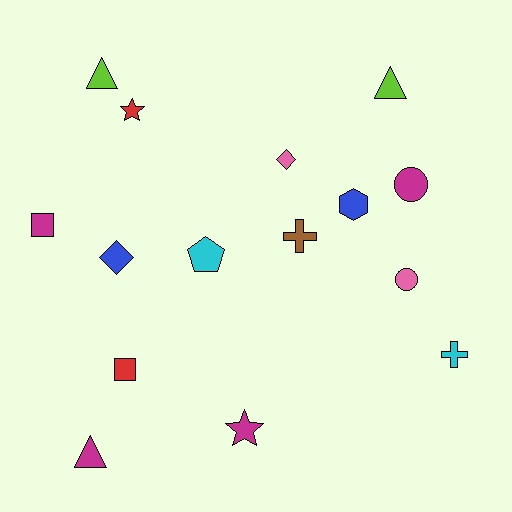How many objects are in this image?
There are 15 objects.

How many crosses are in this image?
There are 2 crosses.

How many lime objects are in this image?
There are 2 lime objects.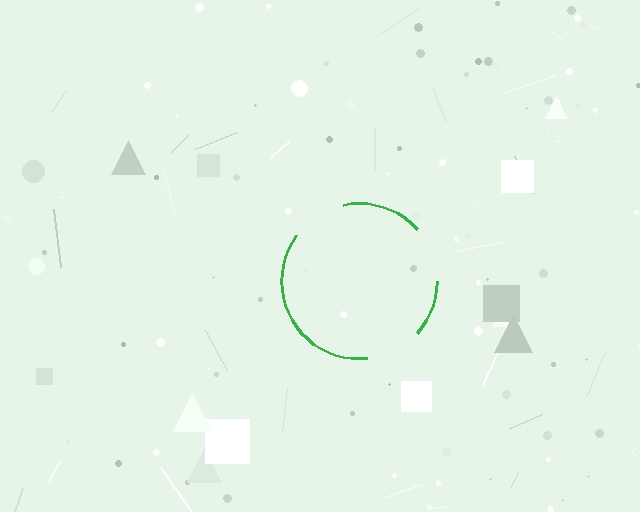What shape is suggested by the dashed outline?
The dashed outline suggests a circle.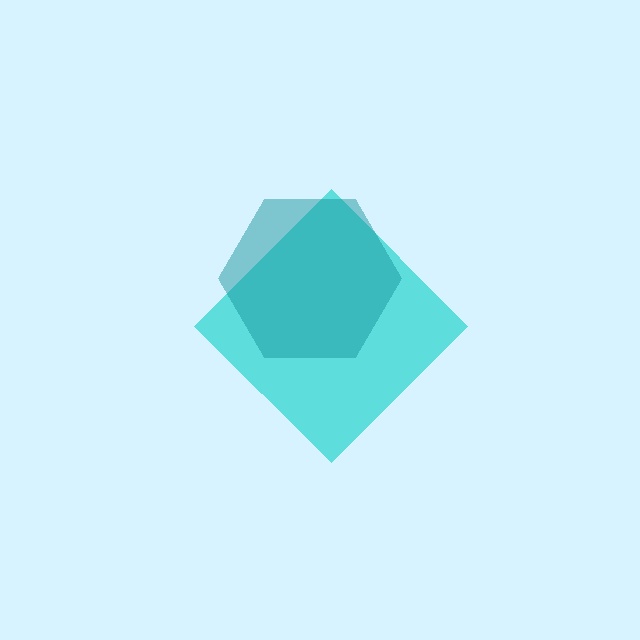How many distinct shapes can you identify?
There are 2 distinct shapes: a cyan diamond, a teal hexagon.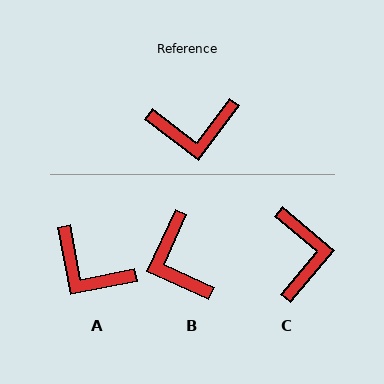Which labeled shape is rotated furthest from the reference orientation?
C, about 87 degrees away.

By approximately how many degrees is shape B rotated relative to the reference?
Approximately 77 degrees clockwise.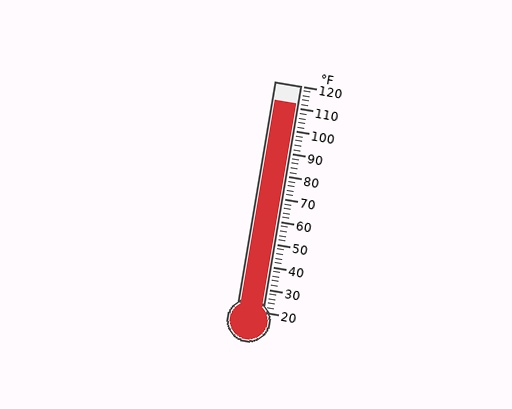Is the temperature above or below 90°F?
The temperature is above 90°F.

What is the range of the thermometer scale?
The thermometer scale ranges from 20°F to 120°F.